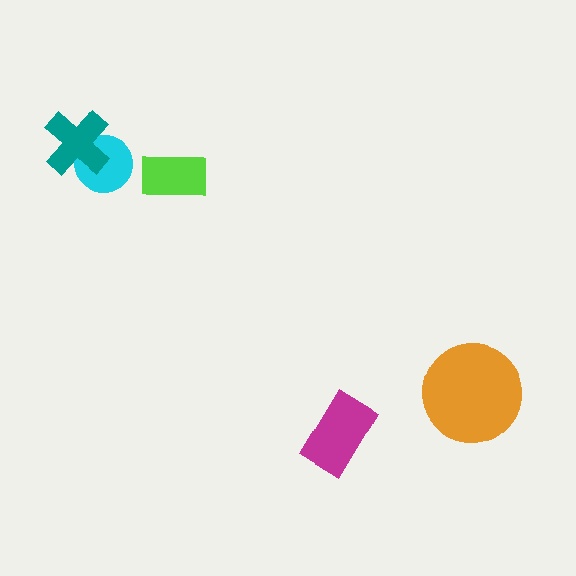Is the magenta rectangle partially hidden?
No, no other shape covers it.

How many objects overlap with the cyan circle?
1 object overlaps with the cyan circle.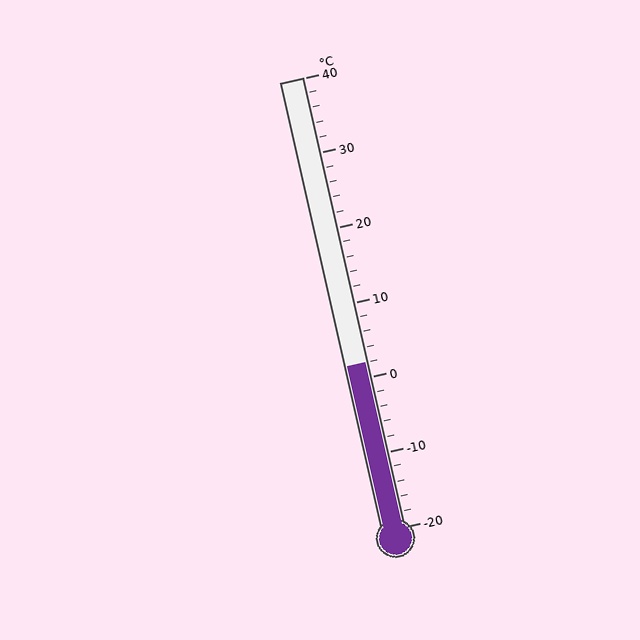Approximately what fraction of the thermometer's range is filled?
The thermometer is filled to approximately 35% of its range.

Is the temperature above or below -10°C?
The temperature is above -10°C.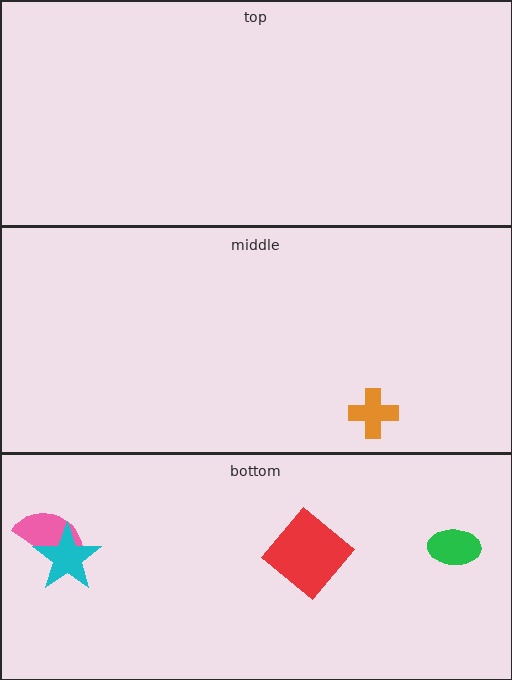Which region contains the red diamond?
The bottom region.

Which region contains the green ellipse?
The bottom region.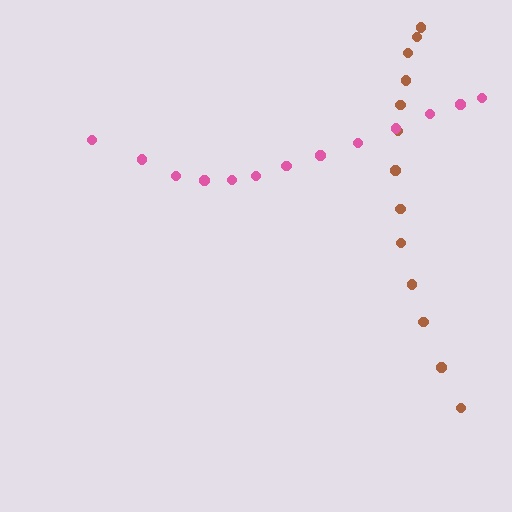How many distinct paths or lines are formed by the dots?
There are 2 distinct paths.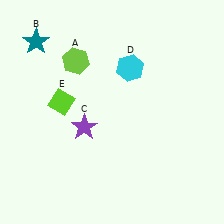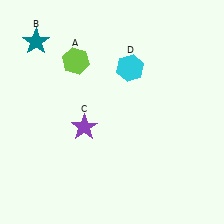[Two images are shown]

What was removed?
The lime diamond (E) was removed in Image 2.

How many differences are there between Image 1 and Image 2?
There is 1 difference between the two images.